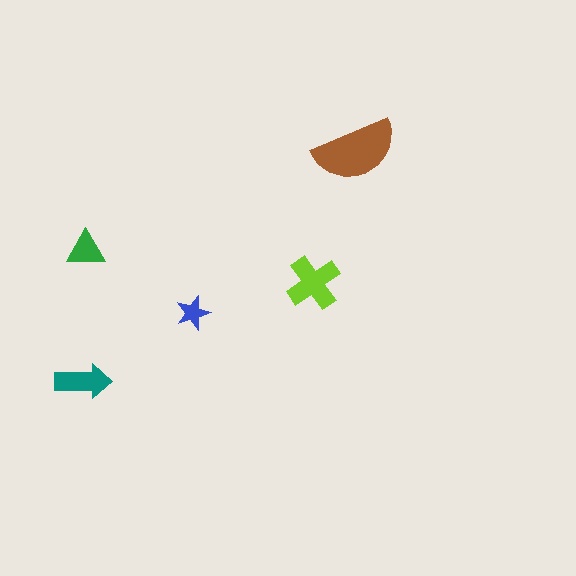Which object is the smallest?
The blue star.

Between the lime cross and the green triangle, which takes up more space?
The lime cross.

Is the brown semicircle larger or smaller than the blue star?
Larger.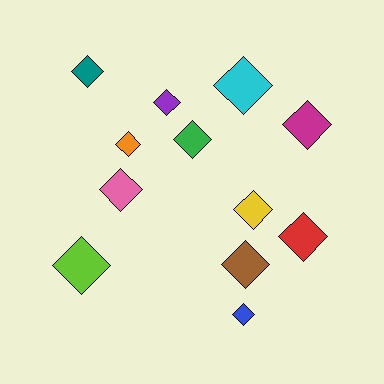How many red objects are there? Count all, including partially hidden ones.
There is 1 red object.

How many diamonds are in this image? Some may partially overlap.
There are 12 diamonds.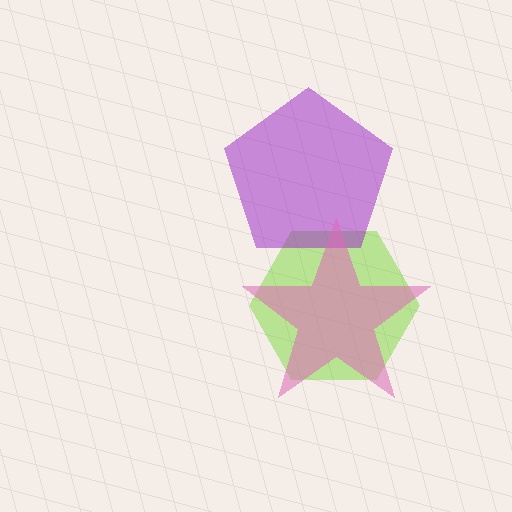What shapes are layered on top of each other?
The layered shapes are: a lime hexagon, a purple pentagon, a pink star.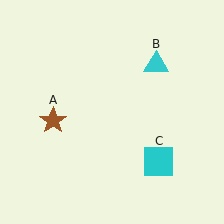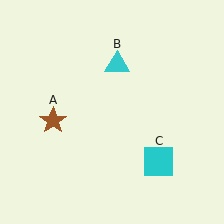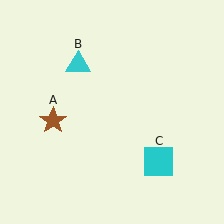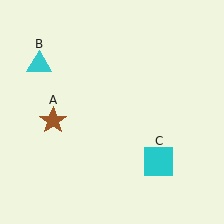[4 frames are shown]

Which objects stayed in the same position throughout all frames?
Brown star (object A) and cyan square (object C) remained stationary.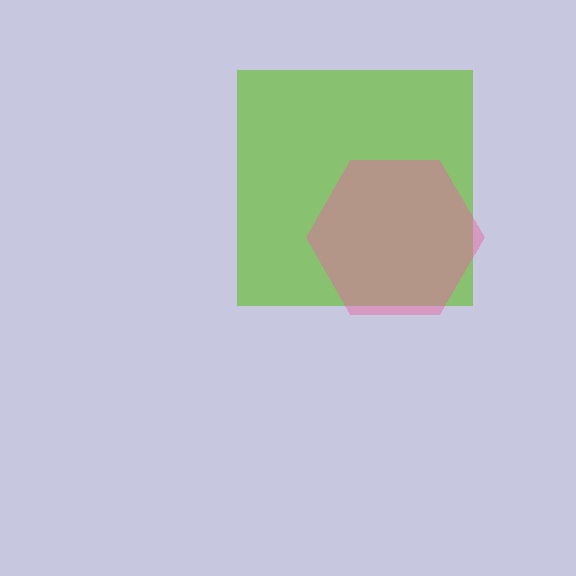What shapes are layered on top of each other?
The layered shapes are: a lime square, a pink hexagon.